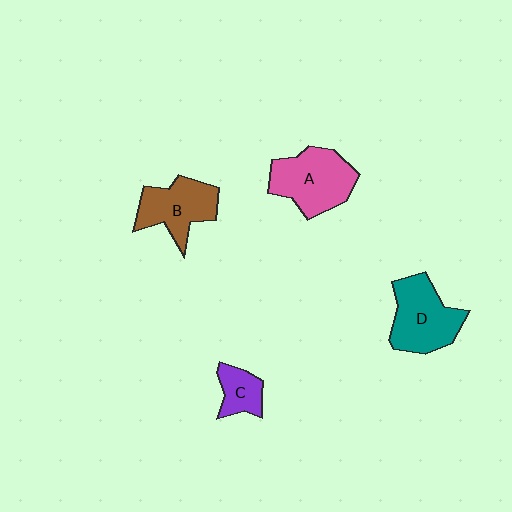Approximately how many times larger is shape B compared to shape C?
Approximately 1.9 times.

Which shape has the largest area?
Shape A (pink).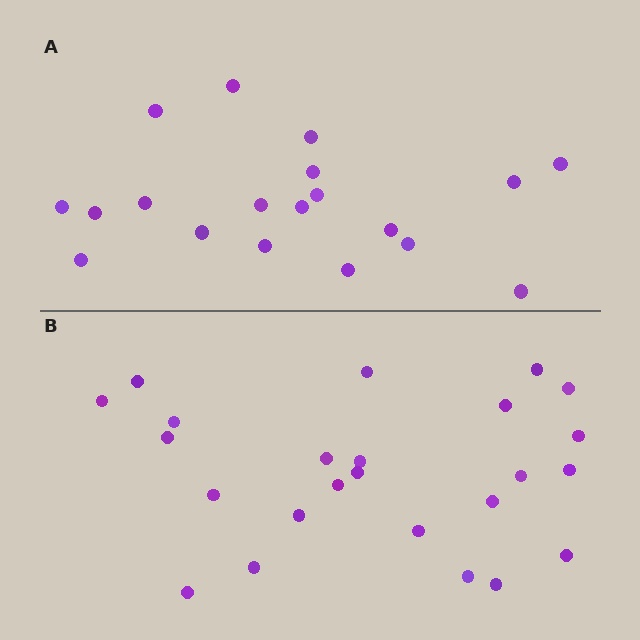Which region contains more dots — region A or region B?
Region B (the bottom region) has more dots.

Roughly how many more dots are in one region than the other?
Region B has about 5 more dots than region A.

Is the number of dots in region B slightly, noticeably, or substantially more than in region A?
Region B has noticeably more, but not dramatically so. The ratio is roughly 1.3 to 1.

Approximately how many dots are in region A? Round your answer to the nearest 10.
About 20 dots. (The exact count is 19, which rounds to 20.)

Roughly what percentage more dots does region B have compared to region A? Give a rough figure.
About 25% more.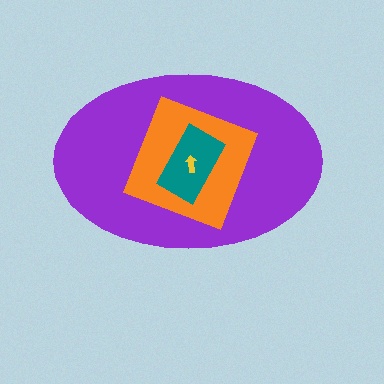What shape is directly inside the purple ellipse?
The orange diamond.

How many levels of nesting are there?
4.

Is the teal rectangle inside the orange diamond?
Yes.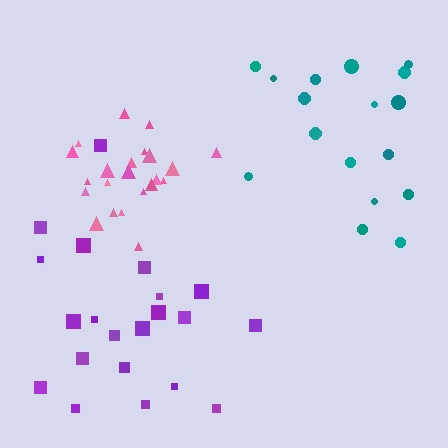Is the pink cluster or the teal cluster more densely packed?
Pink.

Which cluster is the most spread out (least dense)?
Teal.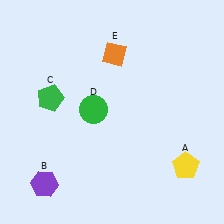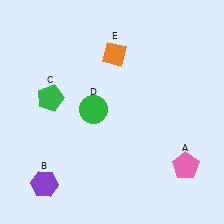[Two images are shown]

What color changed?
The pentagon (A) changed from yellow in Image 1 to pink in Image 2.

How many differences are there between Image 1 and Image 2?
There is 1 difference between the two images.